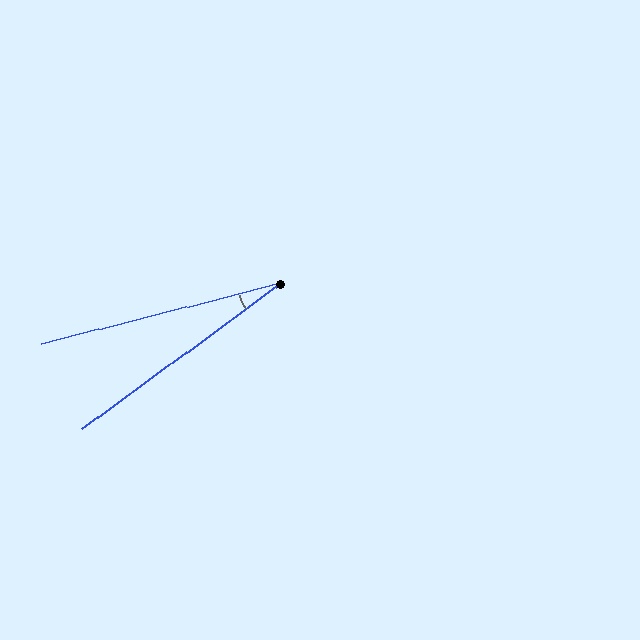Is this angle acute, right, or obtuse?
It is acute.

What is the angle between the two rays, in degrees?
Approximately 22 degrees.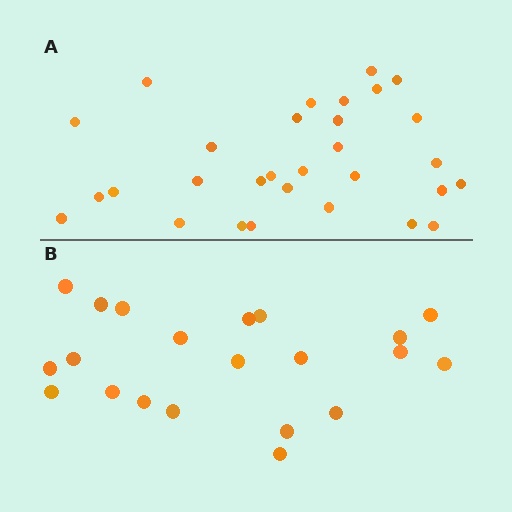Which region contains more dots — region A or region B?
Region A (the top region) has more dots.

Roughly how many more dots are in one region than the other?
Region A has roughly 8 or so more dots than region B.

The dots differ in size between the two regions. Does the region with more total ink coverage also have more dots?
No. Region B has more total ink coverage because its dots are larger, but region A actually contains more individual dots. Total area can be misleading — the number of items is what matters here.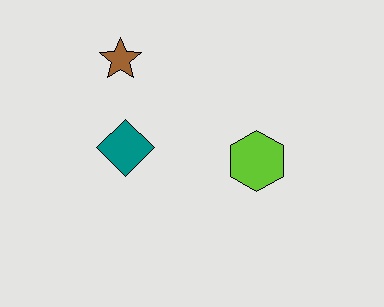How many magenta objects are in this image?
There are no magenta objects.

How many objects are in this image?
There are 3 objects.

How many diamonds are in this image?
There is 1 diamond.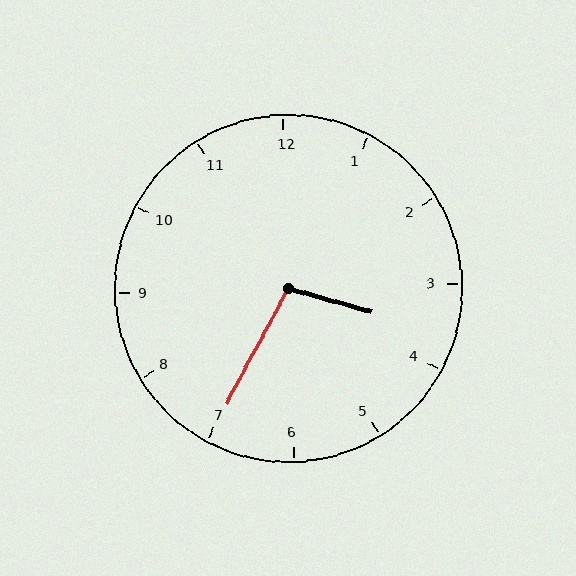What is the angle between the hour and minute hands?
Approximately 102 degrees.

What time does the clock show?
3:35.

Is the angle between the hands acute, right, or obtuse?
It is obtuse.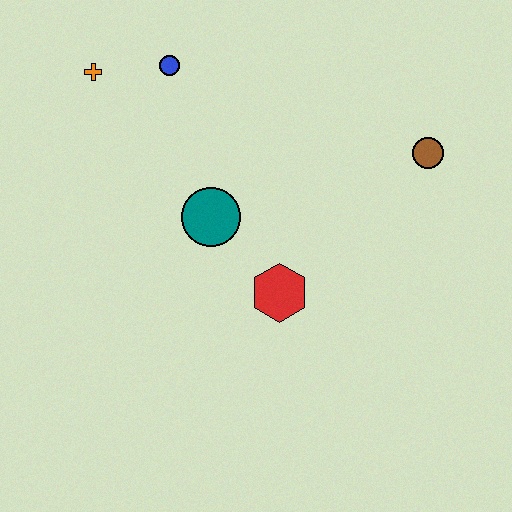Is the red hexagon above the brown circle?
No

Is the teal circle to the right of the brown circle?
No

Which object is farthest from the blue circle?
The brown circle is farthest from the blue circle.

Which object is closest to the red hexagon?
The teal circle is closest to the red hexagon.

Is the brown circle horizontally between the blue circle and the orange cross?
No